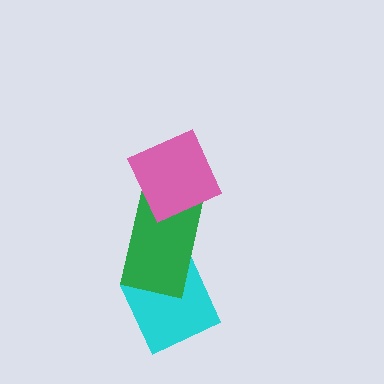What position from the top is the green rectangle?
The green rectangle is 2nd from the top.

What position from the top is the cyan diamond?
The cyan diamond is 3rd from the top.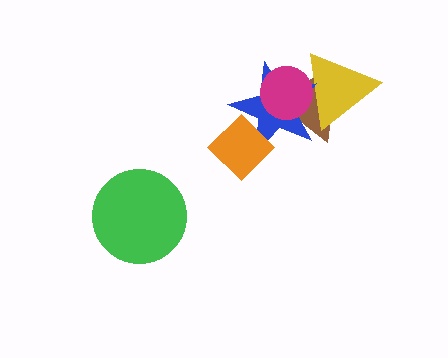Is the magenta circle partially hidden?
No, no other shape covers it.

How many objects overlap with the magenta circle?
3 objects overlap with the magenta circle.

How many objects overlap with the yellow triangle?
3 objects overlap with the yellow triangle.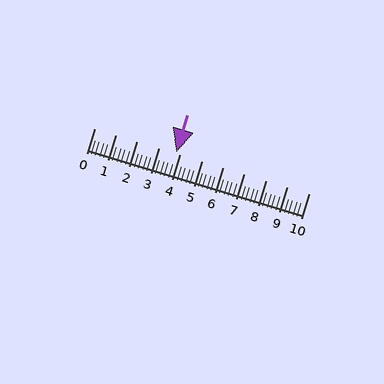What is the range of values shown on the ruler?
The ruler shows values from 0 to 10.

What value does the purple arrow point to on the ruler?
The purple arrow points to approximately 3.8.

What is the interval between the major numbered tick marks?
The major tick marks are spaced 1 units apart.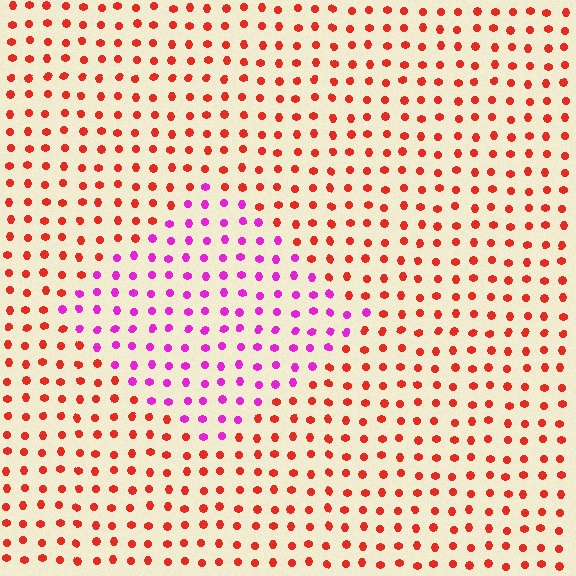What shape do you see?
I see a diamond.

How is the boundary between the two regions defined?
The boundary is defined purely by a slight shift in hue (about 58 degrees). Spacing, size, and orientation are identical on both sides.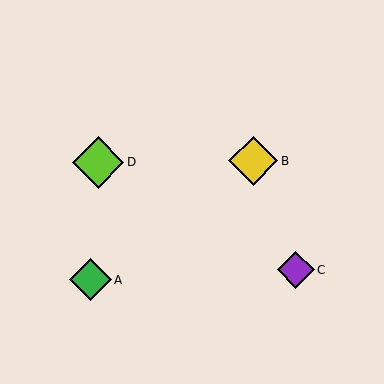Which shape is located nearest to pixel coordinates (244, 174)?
The yellow diamond (labeled B) at (253, 161) is nearest to that location.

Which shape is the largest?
The lime diamond (labeled D) is the largest.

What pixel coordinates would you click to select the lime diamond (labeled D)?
Click at (98, 162) to select the lime diamond D.